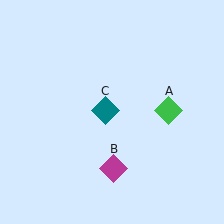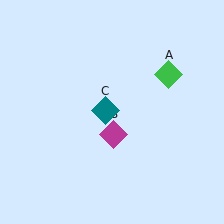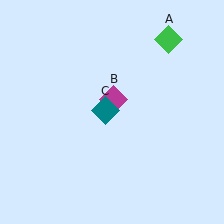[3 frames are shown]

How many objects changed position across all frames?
2 objects changed position: green diamond (object A), magenta diamond (object B).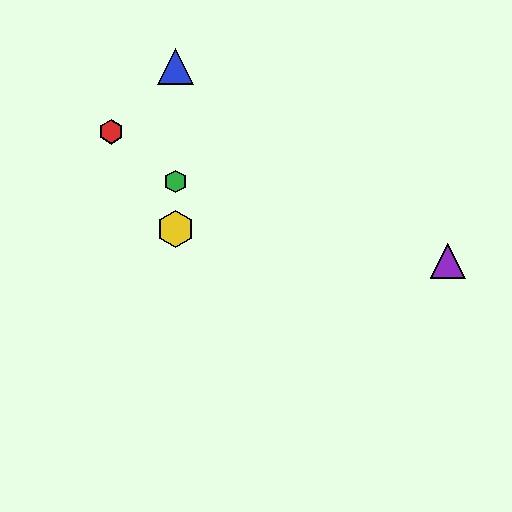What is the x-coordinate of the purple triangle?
The purple triangle is at x≈448.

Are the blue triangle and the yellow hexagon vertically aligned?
Yes, both are at x≈176.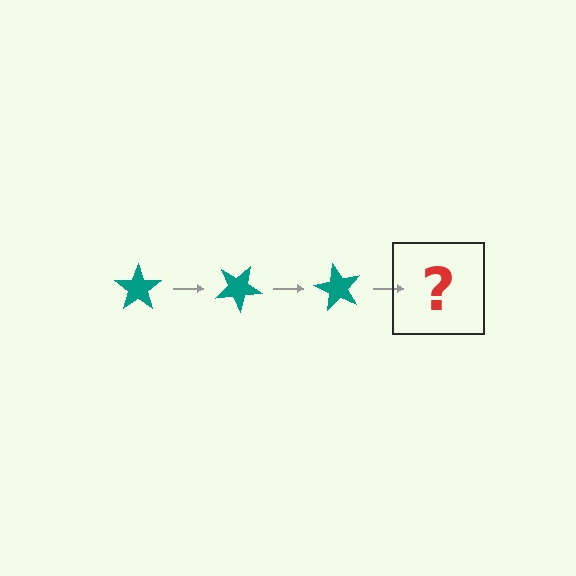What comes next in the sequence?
The next element should be a teal star rotated 90 degrees.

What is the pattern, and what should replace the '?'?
The pattern is that the star rotates 30 degrees each step. The '?' should be a teal star rotated 90 degrees.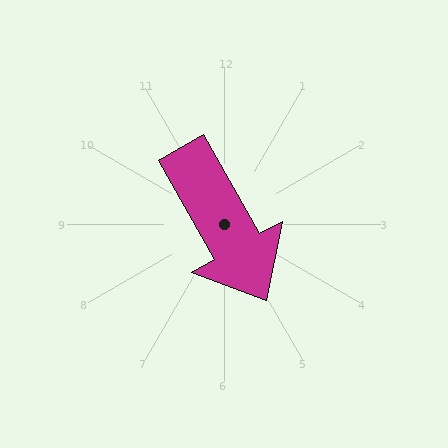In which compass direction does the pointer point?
Southeast.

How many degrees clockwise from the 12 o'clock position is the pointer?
Approximately 151 degrees.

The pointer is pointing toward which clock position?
Roughly 5 o'clock.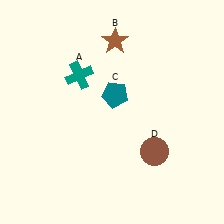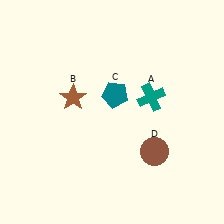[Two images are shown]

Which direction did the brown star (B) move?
The brown star (B) moved down.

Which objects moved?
The objects that moved are: the teal cross (A), the brown star (B).